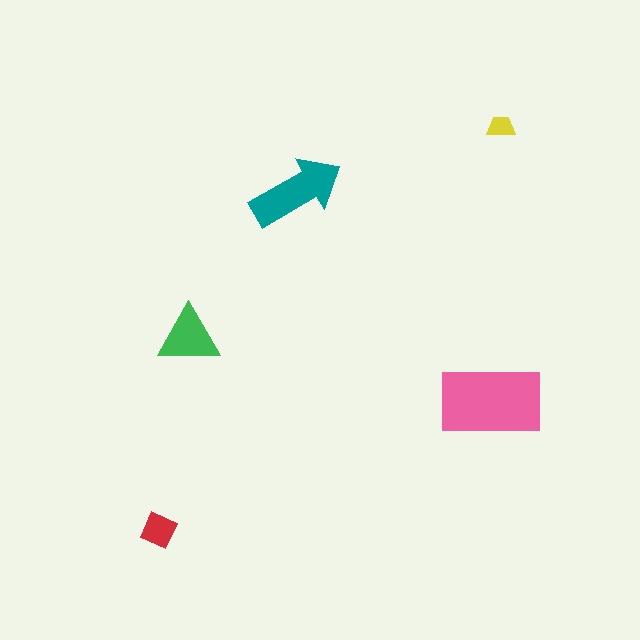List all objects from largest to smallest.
The pink rectangle, the teal arrow, the green triangle, the red diamond, the yellow trapezoid.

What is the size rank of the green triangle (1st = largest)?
3rd.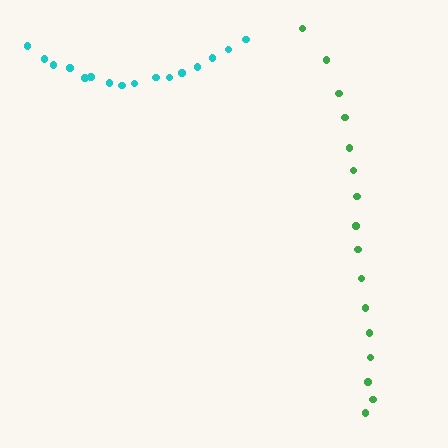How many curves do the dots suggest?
There are 2 distinct paths.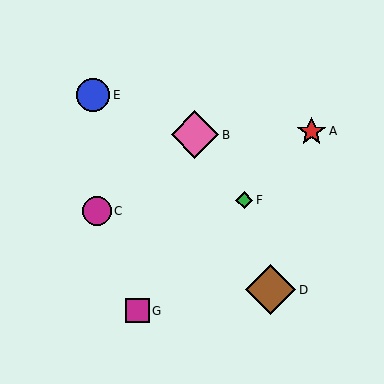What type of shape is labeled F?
Shape F is a green diamond.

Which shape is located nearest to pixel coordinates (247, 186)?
The green diamond (labeled F) at (244, 200) is nearest to that location.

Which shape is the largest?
The brown diamond (labeled D) is the largest.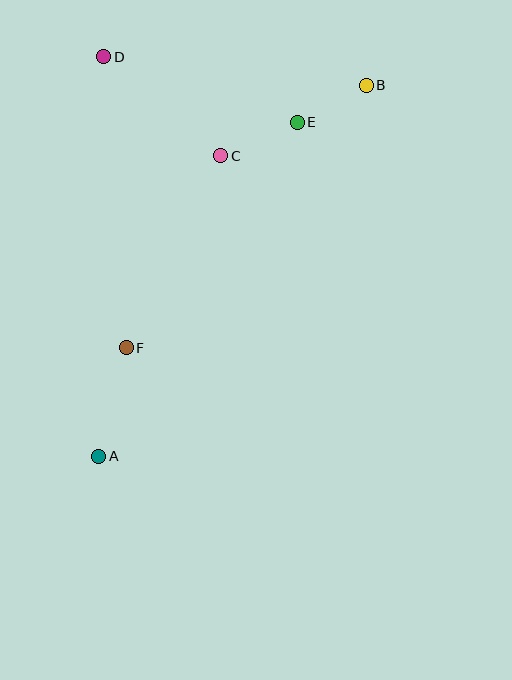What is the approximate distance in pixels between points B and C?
The distance between B and C is approximately 162 pixels.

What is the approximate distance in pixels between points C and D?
The distance between C and D is approximately 153 pixels.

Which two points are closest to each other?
Points B and E are closest to each other.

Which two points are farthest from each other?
Points A and B are farthest from each other.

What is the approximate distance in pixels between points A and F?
The distance between A and F is approximately 111 pixels.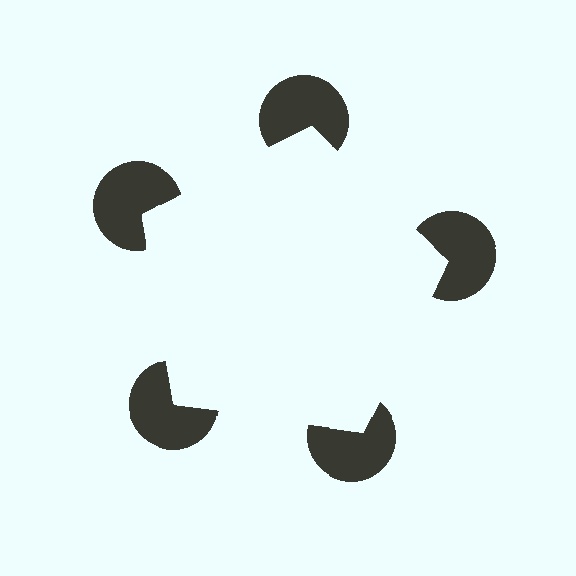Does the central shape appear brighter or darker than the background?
It typically appears slightly brighter than the background, even though no actual brightness change is drawn.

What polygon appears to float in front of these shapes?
An illusory pentagon — its edges are inferred from the aligned wedge cuts in the pac-man discs, not physically drawn.